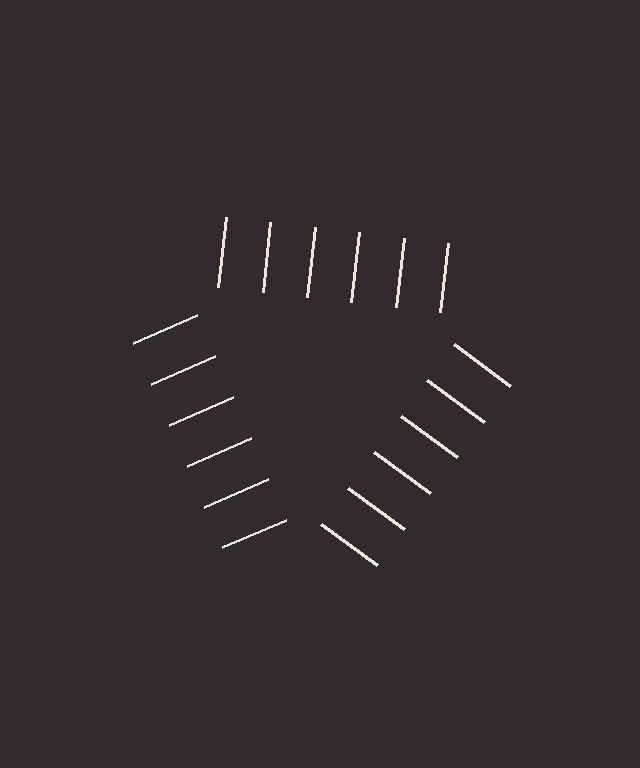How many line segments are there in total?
18 — 6 along each of the 3 edges.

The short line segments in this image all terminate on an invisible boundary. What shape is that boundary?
An illusory triangle — the line segments terminate on its edges but no continuous stroke is drawn.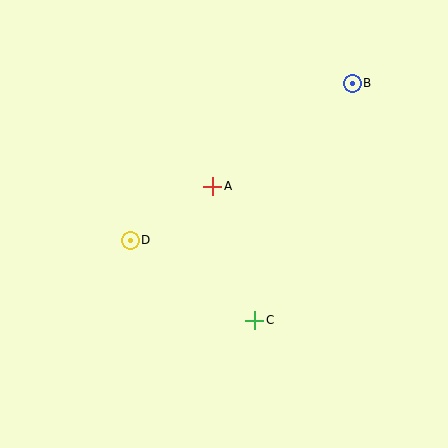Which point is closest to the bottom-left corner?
Point D is closest to the bottom-left corner.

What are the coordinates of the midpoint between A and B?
The midpoint between A and B is at (283, 135).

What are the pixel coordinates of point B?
Point B is at (352, 83).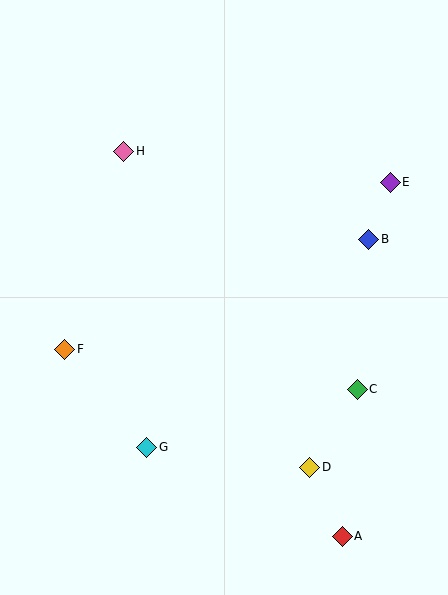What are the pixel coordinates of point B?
Point B is at (369, 239).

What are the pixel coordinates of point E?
Point E is at (390, 182).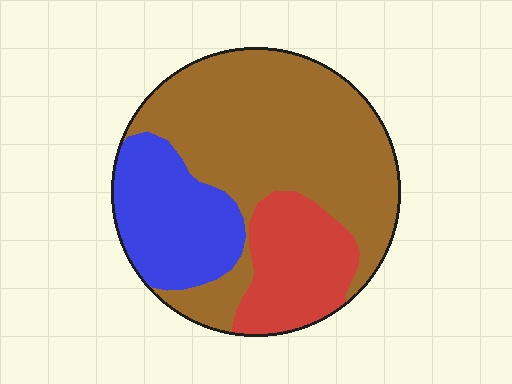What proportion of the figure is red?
Red covers around 20% of the figure.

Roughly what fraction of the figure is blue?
Blue covers about 25% of the figure.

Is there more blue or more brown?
Brown.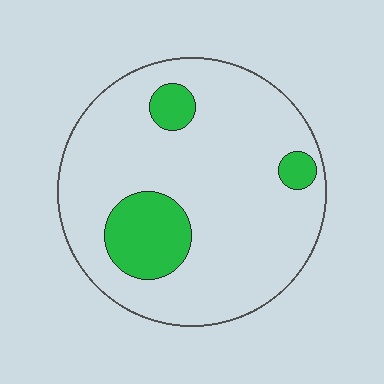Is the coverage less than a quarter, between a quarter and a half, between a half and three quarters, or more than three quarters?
Less than a quarter.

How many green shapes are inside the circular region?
3.